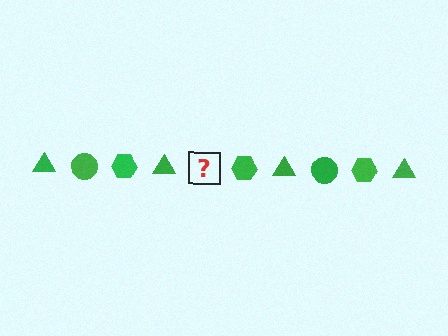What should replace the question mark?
The question mark should be replaced with a green circle.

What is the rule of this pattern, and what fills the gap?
The rule is that the pattern cycles through triangle, circle, hexagon shapes in green. The gap should be filled with a green circle.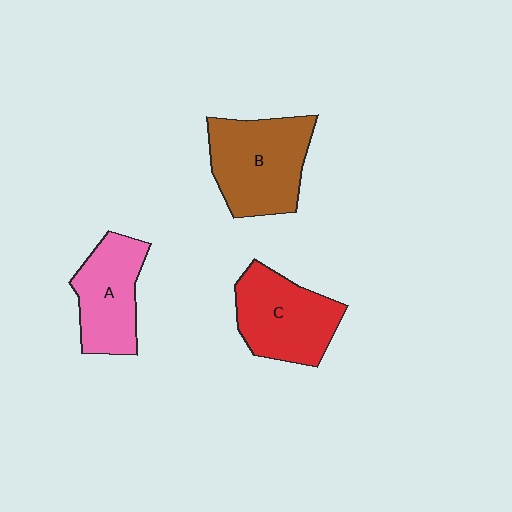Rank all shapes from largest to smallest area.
From largest to smallest: B (brown), C (red), A (pink).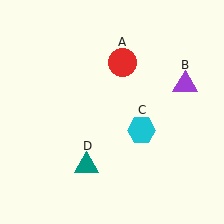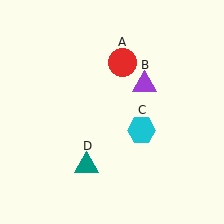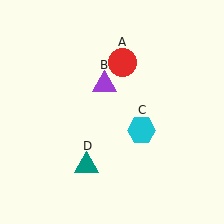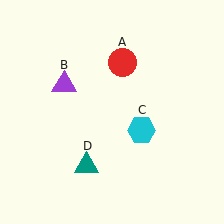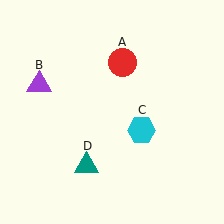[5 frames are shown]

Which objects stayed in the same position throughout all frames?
Red circle (object A) and cyan hexagon (object C) and teal triangle (object D) remained stationary.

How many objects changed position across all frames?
1 object changed position: purple triangle (object B).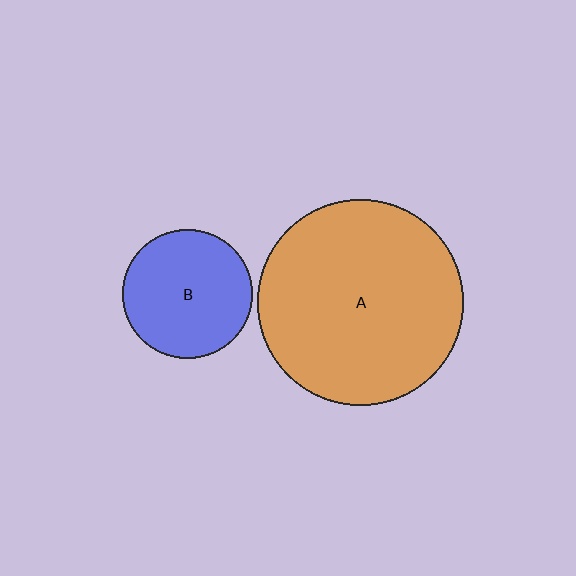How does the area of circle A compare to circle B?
Approximately 2.5 times.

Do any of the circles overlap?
No, none of the circles overlap.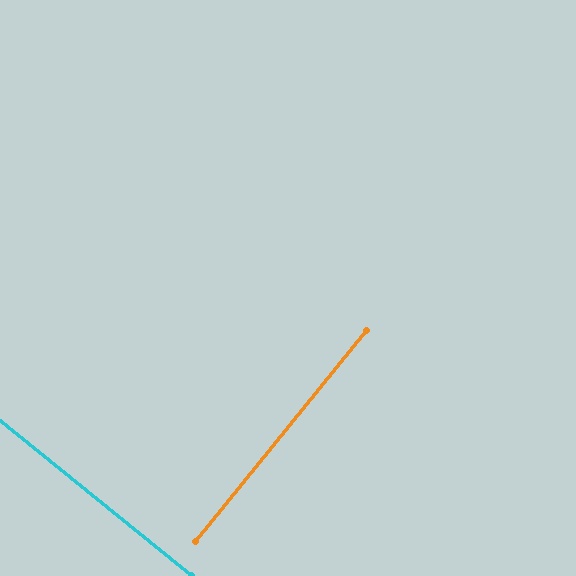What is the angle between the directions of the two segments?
Approximately 90 degrees.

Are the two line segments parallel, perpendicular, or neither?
Perpendicular — they meet at approximately 90°.